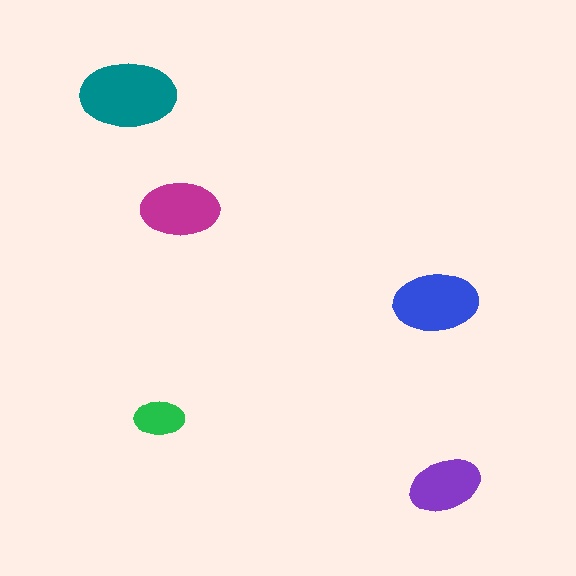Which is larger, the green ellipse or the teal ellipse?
The teal one.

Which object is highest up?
The teal ellipse is topmost.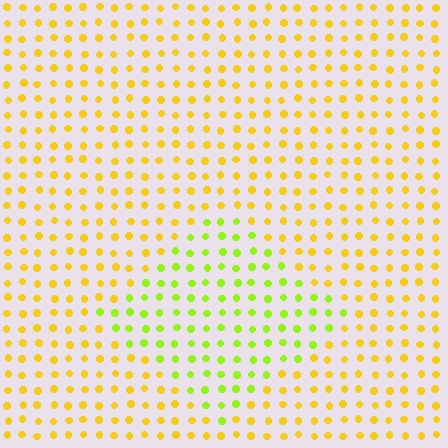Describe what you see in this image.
The image is filled with small yellow elements in a uniform arrangement. A diamond-shaped region is visible where the elements are tinted to a slightly different hue, forming a subtle color boundary.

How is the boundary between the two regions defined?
The boundary is defined purely by a slight shift in hue (about 38 degrees). Spacing, size, and orientation are identical on both sides.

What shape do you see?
I see a diamond.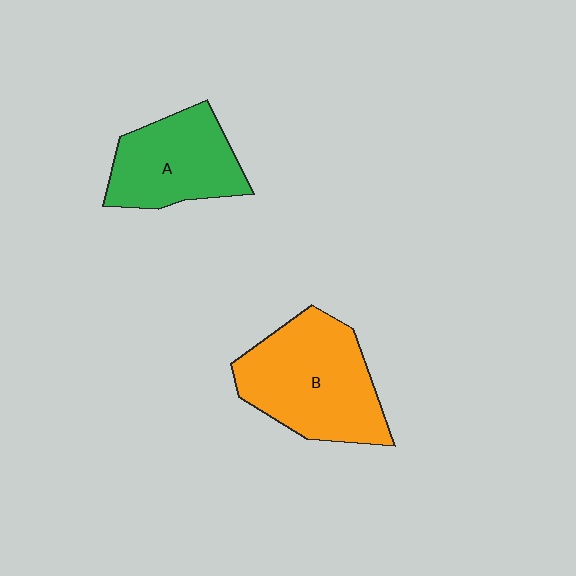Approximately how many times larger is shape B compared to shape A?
Approximately 1.4 times.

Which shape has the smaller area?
Shape A (green).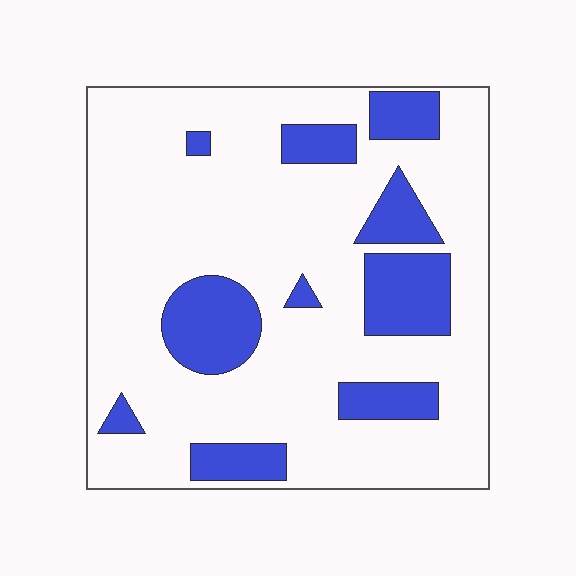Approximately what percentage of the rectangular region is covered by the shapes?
Approximately 20%.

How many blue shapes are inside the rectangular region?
10.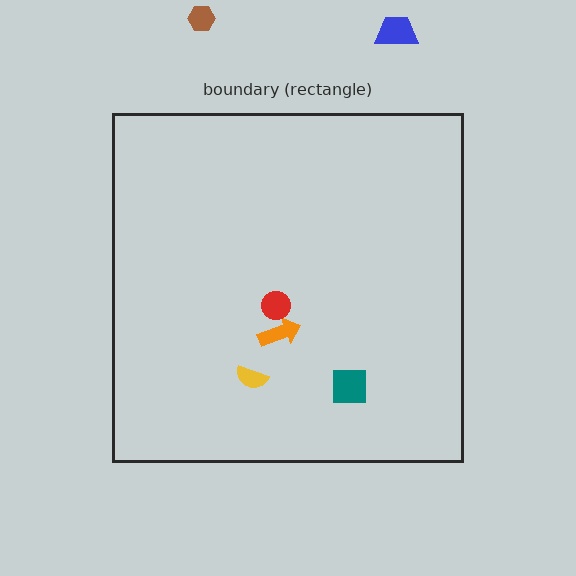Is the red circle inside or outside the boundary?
Inside.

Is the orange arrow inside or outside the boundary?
Inside.